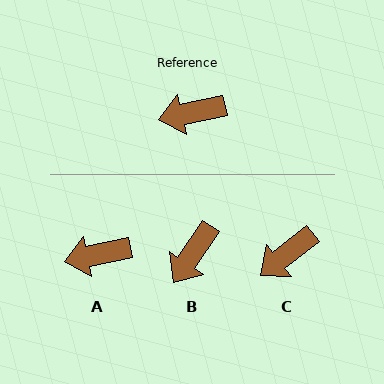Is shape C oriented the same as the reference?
No, it is off by about 26 degrees.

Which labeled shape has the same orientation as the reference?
A.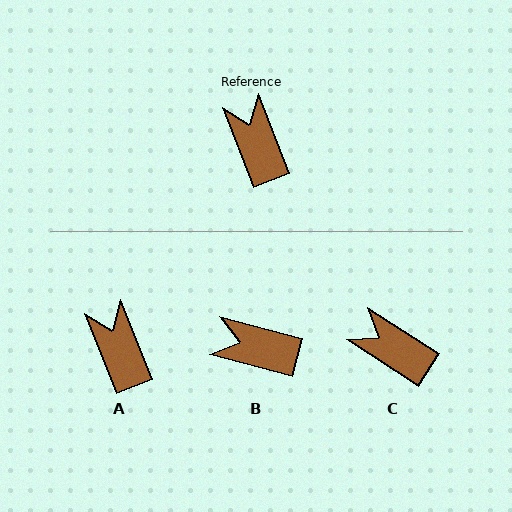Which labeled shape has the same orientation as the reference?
A.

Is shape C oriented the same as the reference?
No, it is off by about 36 degrees.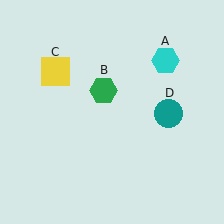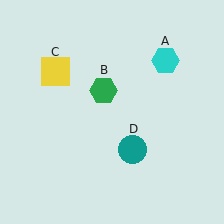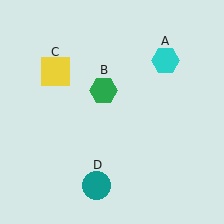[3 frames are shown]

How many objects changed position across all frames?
1 object changed position: teal circle (object D).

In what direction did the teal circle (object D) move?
The teal circle (object D) moved down and to the left.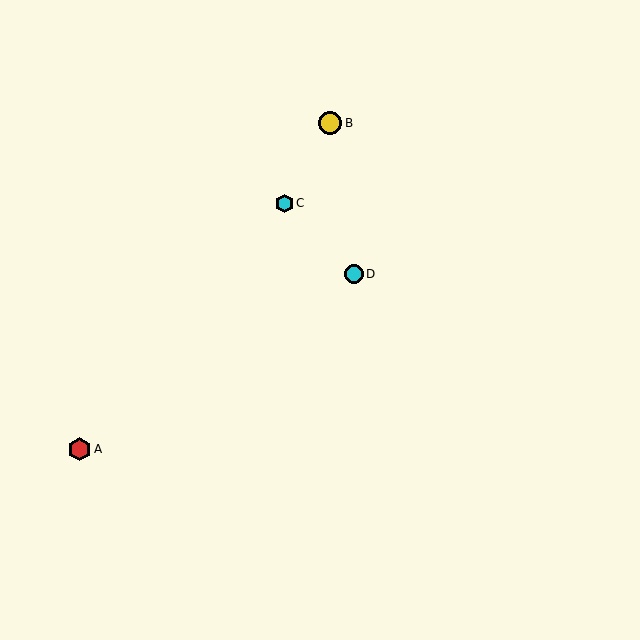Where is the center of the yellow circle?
The center of the yellow circle is at (330, 123).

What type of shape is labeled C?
Shape C is a cyan hexagon.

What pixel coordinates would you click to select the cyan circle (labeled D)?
Click at (354, 274) to select the cyan circle D.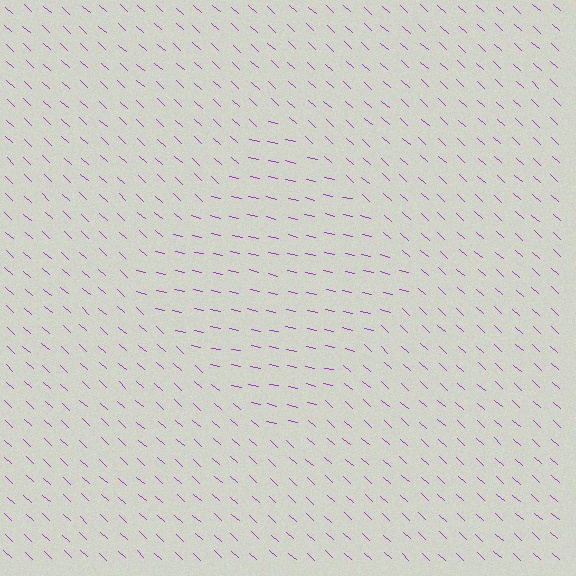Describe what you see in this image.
The image is filled with small purple line segments. A diamond region in the image has lines oriented differently from the surrounding lines, creating a visible texture boundary.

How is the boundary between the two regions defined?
The boundary is defined purely by a change in line orientation (approximately 30 degrees difference). All lines are the same color and thickness.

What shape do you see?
I see a diamond.